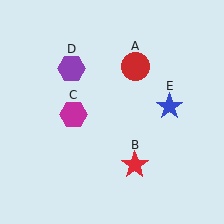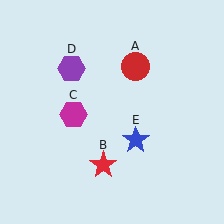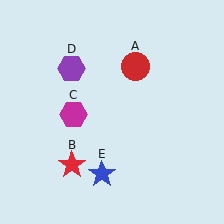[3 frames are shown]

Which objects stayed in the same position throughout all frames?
Red circle (object A) and magenta hexagon (object C) and purple hexagon (object D) remained stationary.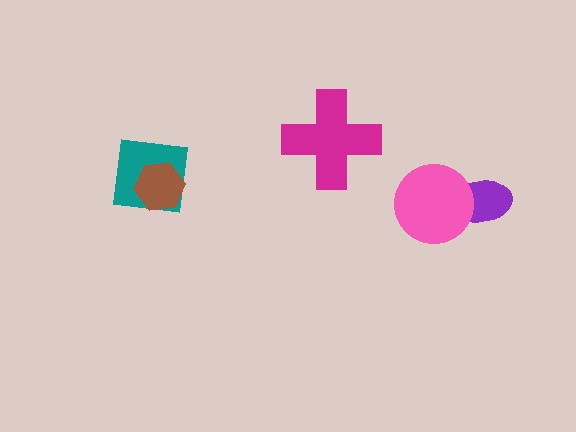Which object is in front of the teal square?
The brown hexagon is in front of the teal square.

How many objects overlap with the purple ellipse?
1 object overlaps with the purple ellipse.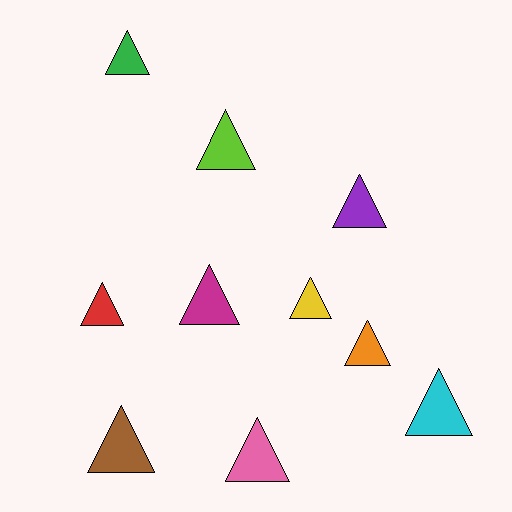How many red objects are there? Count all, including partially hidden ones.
There is 1 red object.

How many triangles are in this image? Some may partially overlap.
There are 10 triangles.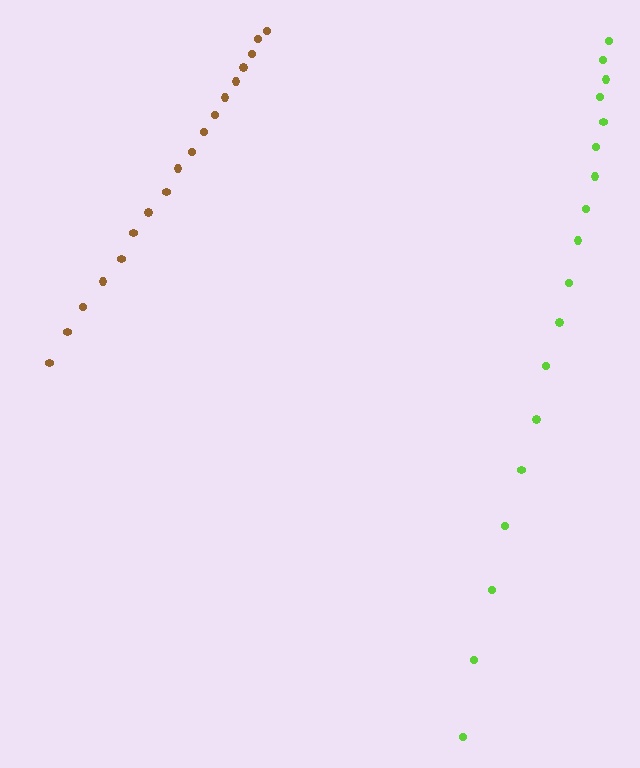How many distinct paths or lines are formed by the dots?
There are 2 distinct paths.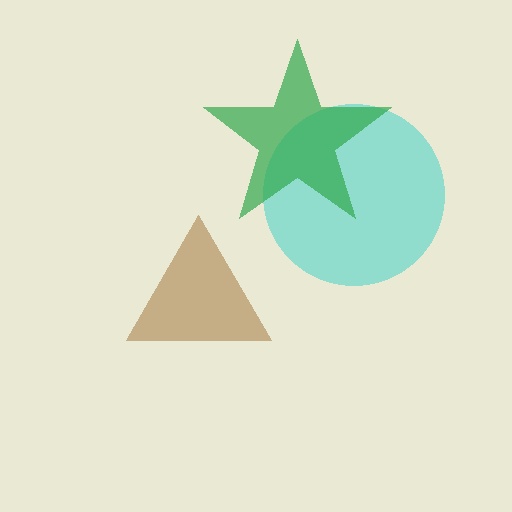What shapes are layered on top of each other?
The layered shapes are: a cyan circle, a green star, a brown triangle.